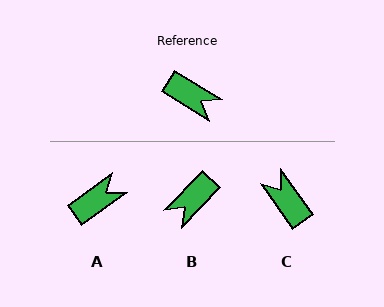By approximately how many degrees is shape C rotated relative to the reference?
Approximately 156 degrees counter-clockwise.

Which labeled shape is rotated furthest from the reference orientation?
C, about 156 degrees away.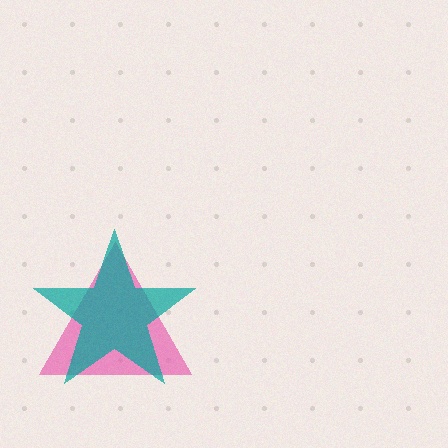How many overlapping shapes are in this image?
There are 2 overlapping shapes in the image.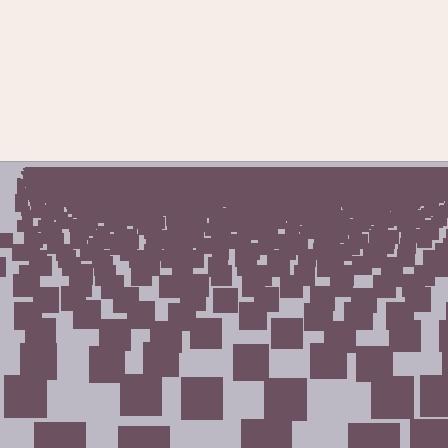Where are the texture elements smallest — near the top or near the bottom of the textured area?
Near the top.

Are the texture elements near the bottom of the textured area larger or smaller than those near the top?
Larger. Near the bottom, elements are closer to the viewer and appear at a bigger on-screen size.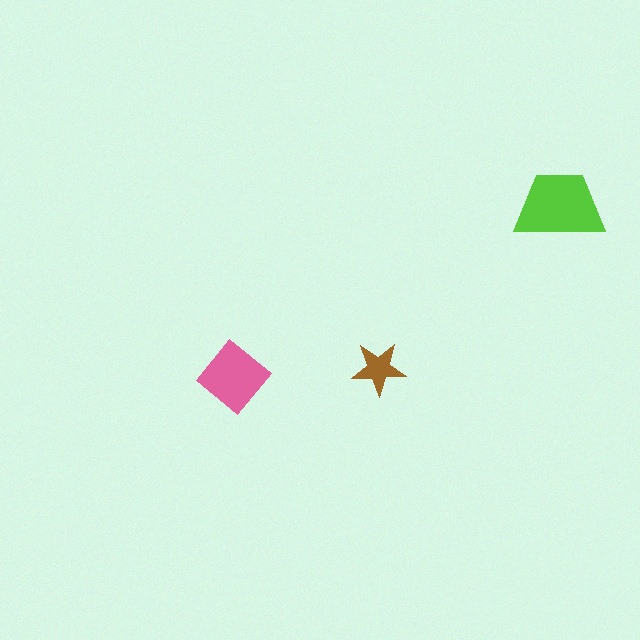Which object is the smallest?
The brown star.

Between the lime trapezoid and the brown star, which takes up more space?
The lime trapezoid.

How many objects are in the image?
There are 3 objects in the image.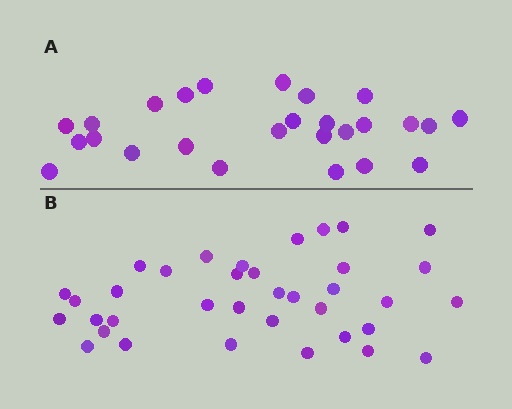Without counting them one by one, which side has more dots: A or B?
Region B (the bottom region) has more dots.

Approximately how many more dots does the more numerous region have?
Region B has roughly 10 or so more dots than region A.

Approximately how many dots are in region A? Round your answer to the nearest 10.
About 30 dots. (The exact count is 26, which rounds to 30.)